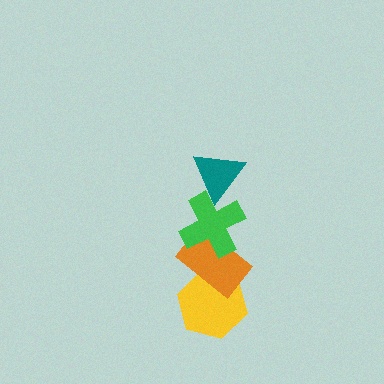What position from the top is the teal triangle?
The teal triangle is 1st from the top.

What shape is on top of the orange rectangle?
The green cross is on top of the orange rectangle.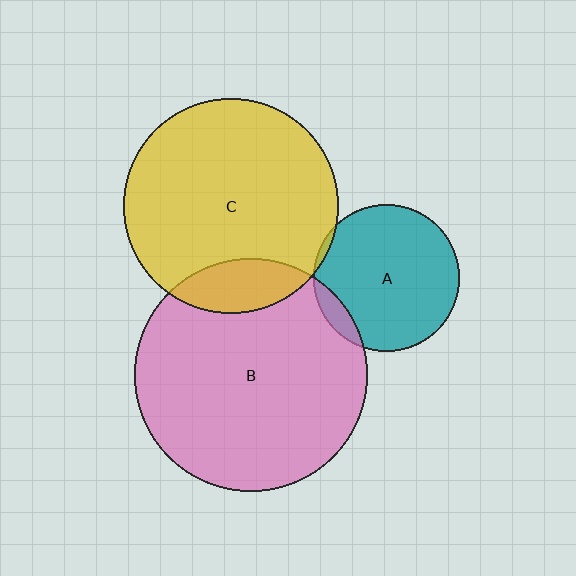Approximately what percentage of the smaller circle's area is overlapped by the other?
Approximately 5%.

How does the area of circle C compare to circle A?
Approximately 2.2 times.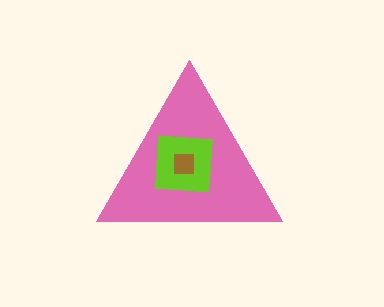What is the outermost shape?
The pink triangle.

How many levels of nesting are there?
3.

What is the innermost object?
The brown square.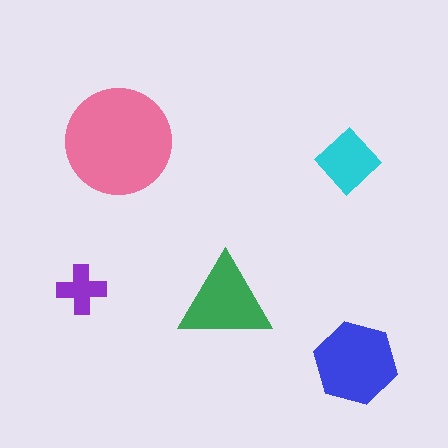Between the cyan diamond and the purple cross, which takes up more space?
The cyan diamond.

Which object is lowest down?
The blue hexagon is bottommost.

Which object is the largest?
The pink circle.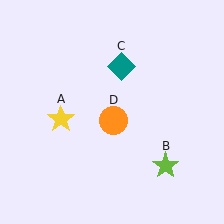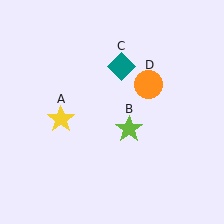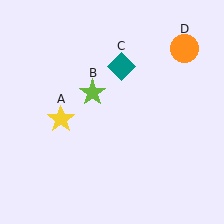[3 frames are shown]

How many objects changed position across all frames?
2 objects changed position: lime star (object B), orange circle (object D).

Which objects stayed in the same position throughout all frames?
Yellow star (object A) and teal diamond (object C) remained stationary.